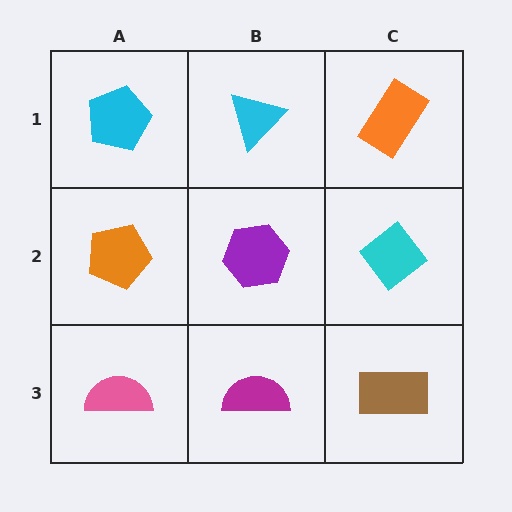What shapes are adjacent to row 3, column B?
A purple hexagon (row 2, column B), a pink semicircle (row 3, column A), a brown rectangle (row 3, column C).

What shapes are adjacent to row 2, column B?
A cyan triangle (row 1, column B), a magenta semicircle (row 3, column B), an orange pentagon (row 2, column A), a cyan diamond (row 2, column C).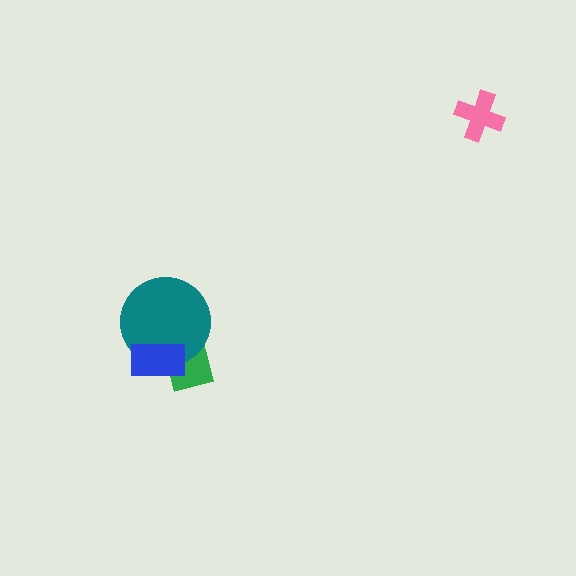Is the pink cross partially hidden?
No, no other shape covers it.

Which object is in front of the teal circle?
The blue rectangle is in front of the teal circle.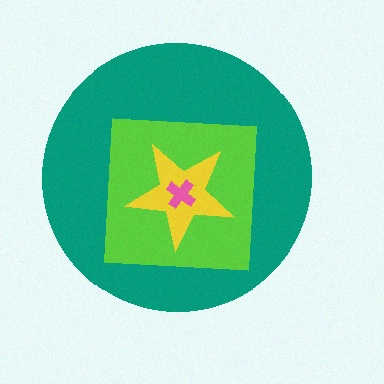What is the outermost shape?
The teal circle.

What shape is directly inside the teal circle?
The lime square.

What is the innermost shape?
The pink cross.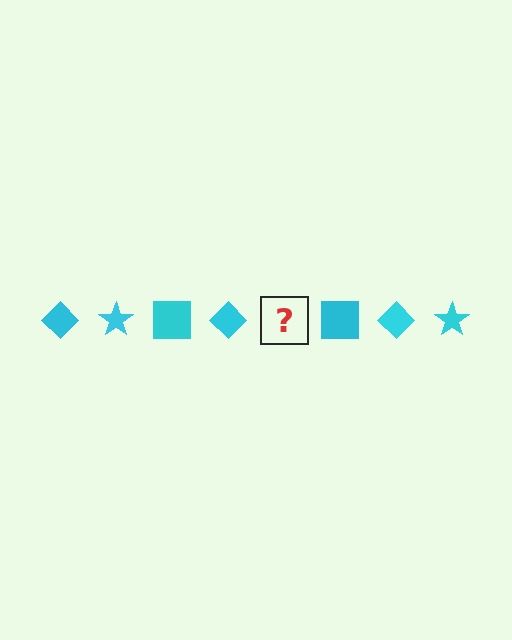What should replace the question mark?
The question mark should be replaced with a cyan star.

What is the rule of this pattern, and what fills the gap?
The rule is that the pattern cycles through diamond, star, square shapes in cyan. The gap should be filled with a cyan star.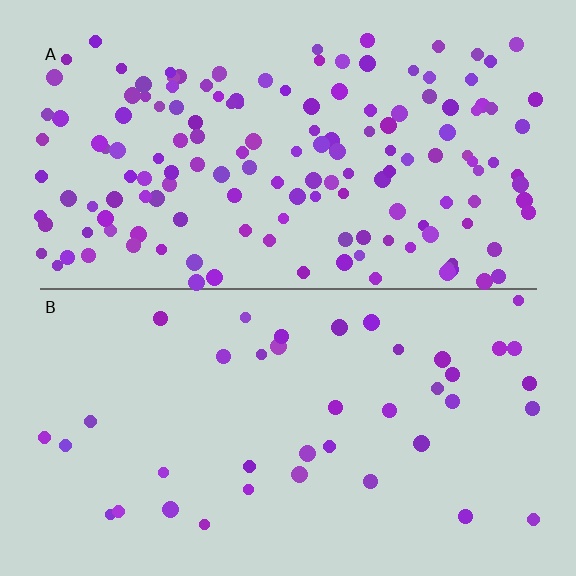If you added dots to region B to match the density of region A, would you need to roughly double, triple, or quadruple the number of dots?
Approximately quadruple.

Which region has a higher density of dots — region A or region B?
A (the top).